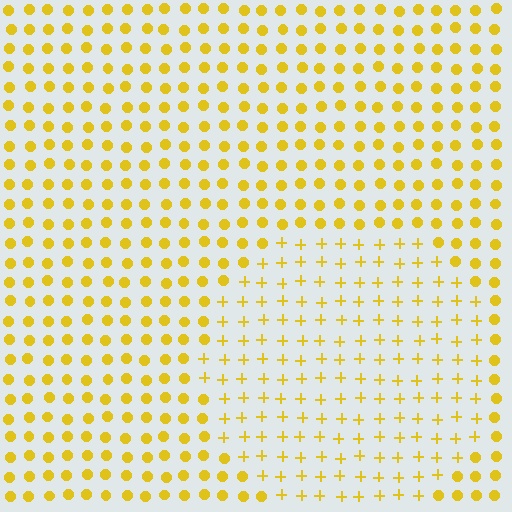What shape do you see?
I see a circle.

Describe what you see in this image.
The image is filled with small yellow elements arranged in a uniform grid. A circle-shaped region contains plus signs, while the surrounding area contains circles. The boundary is defined purely by the change in element shape.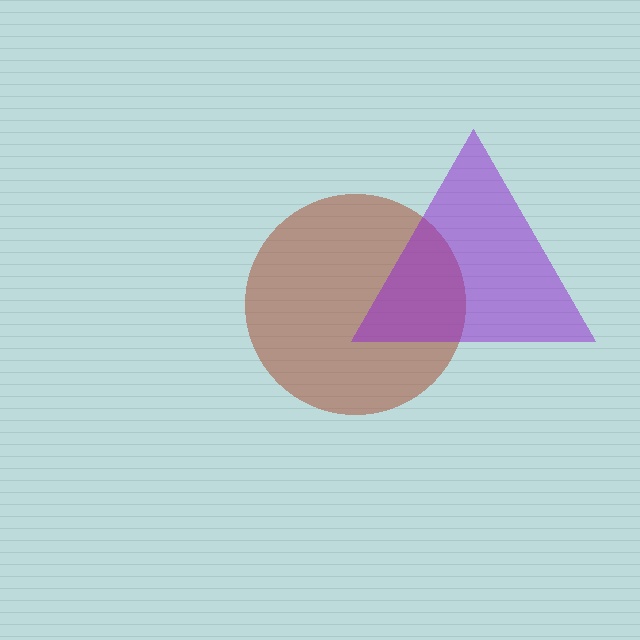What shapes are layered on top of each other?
The layered shapes are: a brown circle, a purple triangle.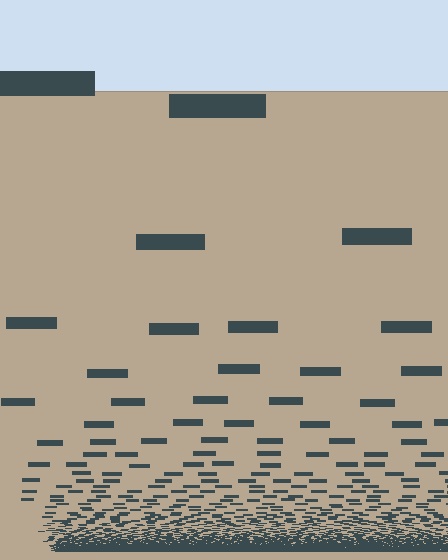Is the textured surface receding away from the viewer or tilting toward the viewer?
The surface appears to tilt toward the viewer. Texture elements get larger and sparser toward the top.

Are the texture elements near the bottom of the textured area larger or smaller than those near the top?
Smaller. The gradient is inverted — elements near the bottom are smaller and denser.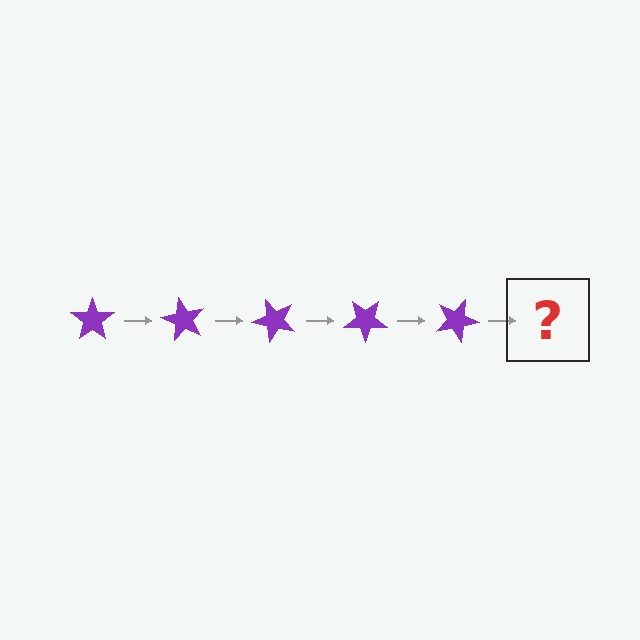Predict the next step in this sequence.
The next step is a purple star rotated 300 degrees.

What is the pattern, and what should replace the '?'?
The pattern is that the star rotates 60 degrees each step. The '?' should be a purple star rotated 300 degrees.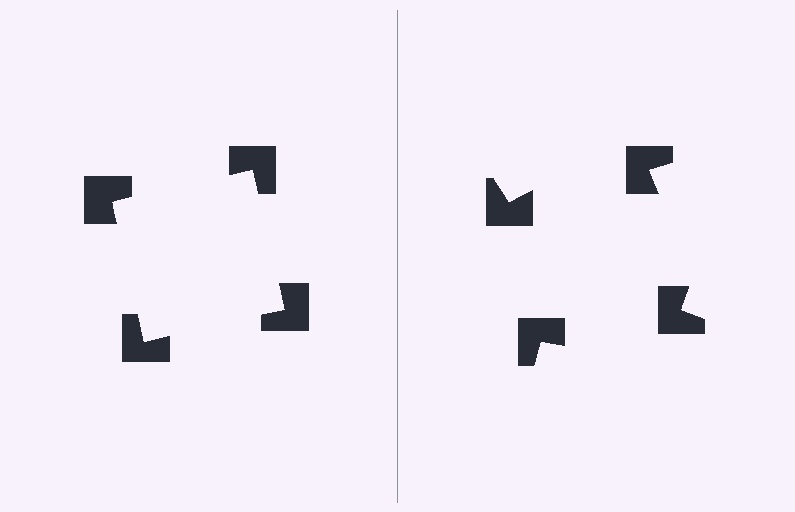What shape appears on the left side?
An illusory square.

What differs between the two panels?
The notched squares are positioned identically on both sides; only the wedge orientations differ. On the left they align to a square; on the right they are misaligned.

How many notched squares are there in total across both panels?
8 — 4 on each side.